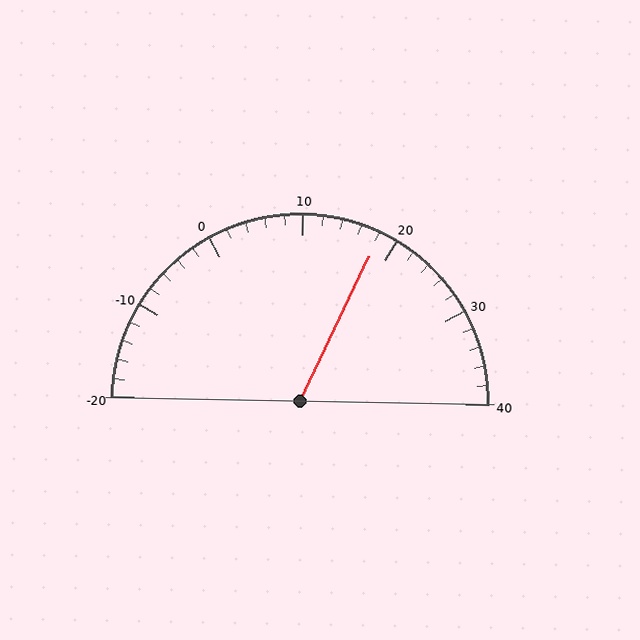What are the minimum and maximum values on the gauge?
The gauge ranges from -20 to 40.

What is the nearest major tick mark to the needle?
The nearest major tick mark is 20.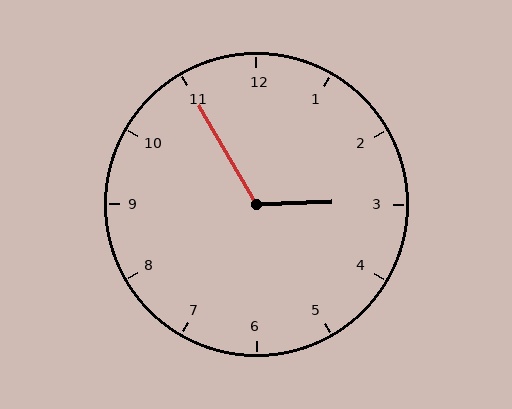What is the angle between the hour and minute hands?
Approximately 118 degrees.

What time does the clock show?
2:55.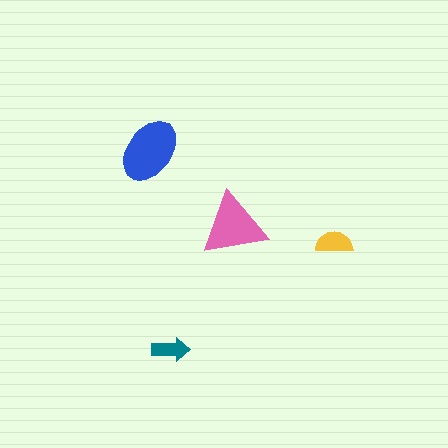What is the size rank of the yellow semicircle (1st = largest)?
3rd.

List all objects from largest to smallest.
The blue ellipse, the pink triangle, the yellow semicircle, the teal arrow.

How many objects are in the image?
There are 4 objects in the image.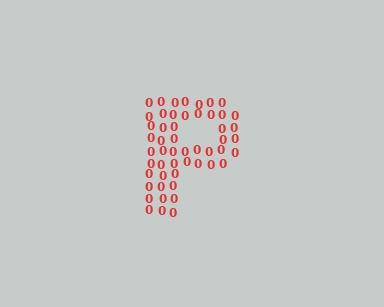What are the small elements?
The small elements are digit 0's.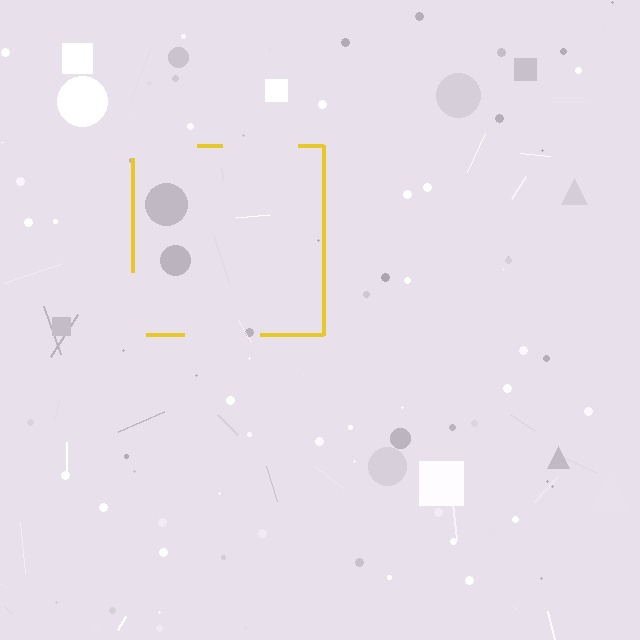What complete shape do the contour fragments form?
The contour fragments form a square.